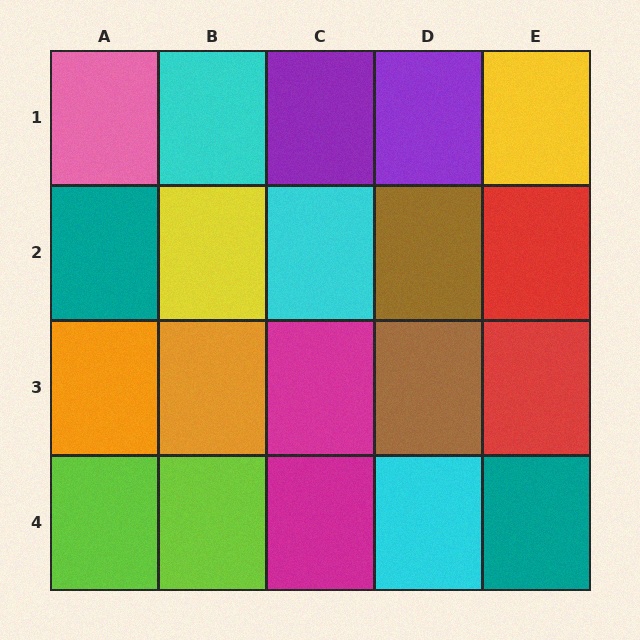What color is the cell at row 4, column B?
Lime.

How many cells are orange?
2 cells are orange.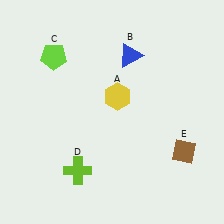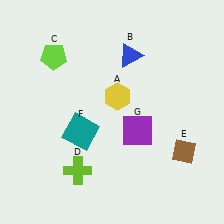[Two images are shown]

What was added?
A teal square (F), a purple square (G) were added in Image 2.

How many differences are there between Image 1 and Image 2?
There are 2 differences between the two images.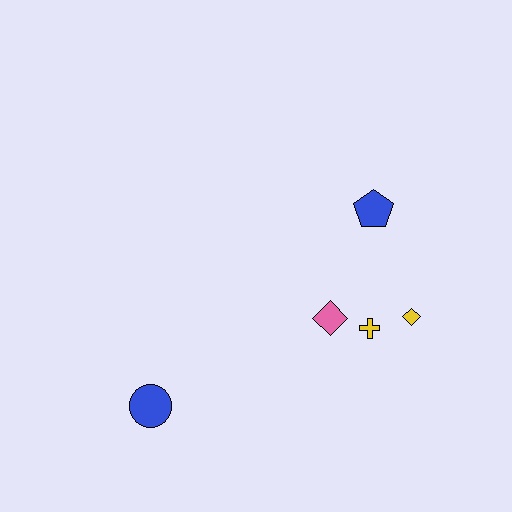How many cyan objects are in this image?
There are no cyan objects.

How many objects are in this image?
There are 5 objects.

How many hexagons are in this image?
There are no hexagons.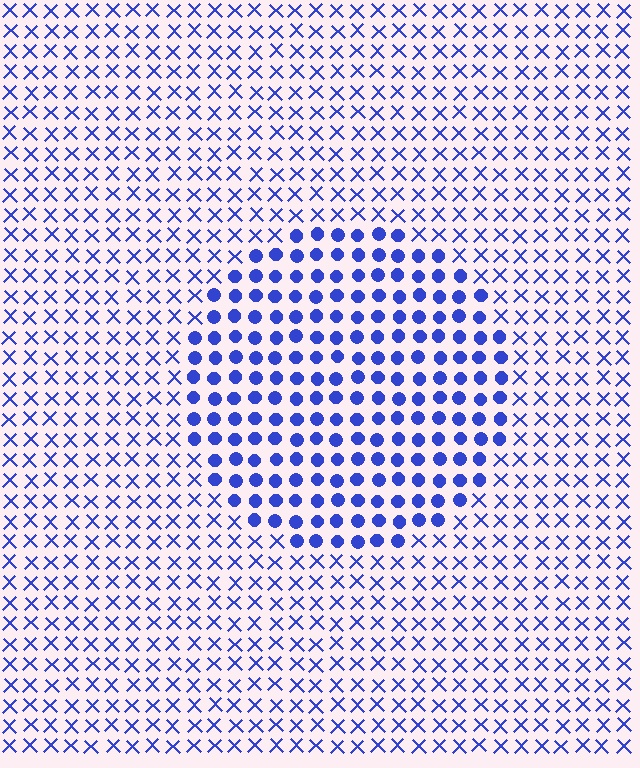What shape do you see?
I see a circle.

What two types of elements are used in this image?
The image uses circles inside the circle region and X marks outside it.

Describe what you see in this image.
The image is filled with small blue elements arranged in a uniform grid. A circle-shaped region contains circles, while the surrounding area contains X marks. The boundary is defined purely by the change in element shape.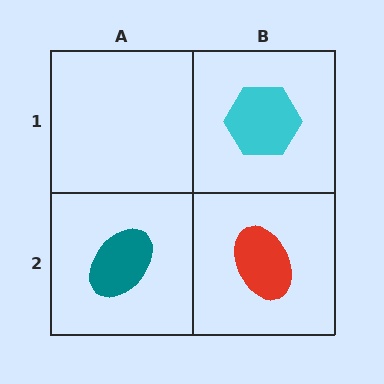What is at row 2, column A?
A teal ellipse.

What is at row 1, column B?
A cyan hexagon.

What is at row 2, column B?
A red ellipse.